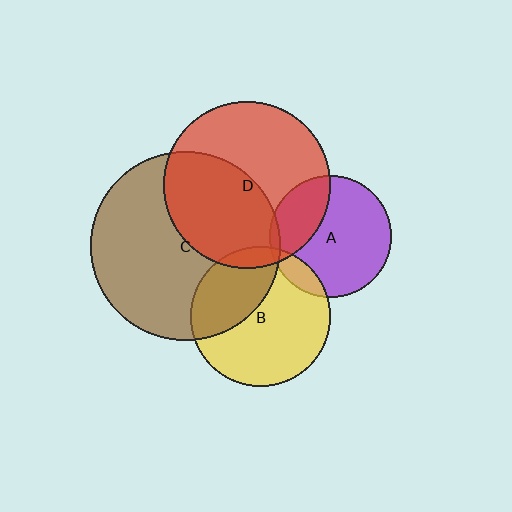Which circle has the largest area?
Circle C (brown).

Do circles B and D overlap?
Yes.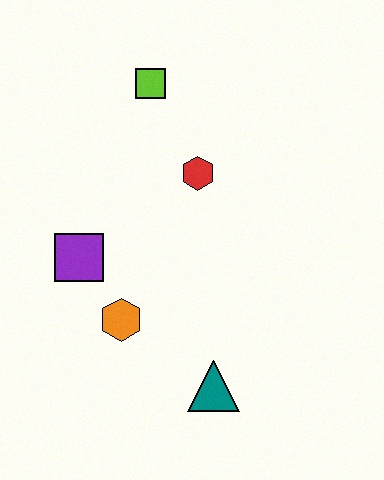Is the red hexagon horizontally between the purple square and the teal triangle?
Yes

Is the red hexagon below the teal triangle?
No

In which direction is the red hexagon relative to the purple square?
The red hexagon is to the right of the purple square.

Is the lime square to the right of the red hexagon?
No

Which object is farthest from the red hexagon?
The teal triangle is farthest from the red hexagon.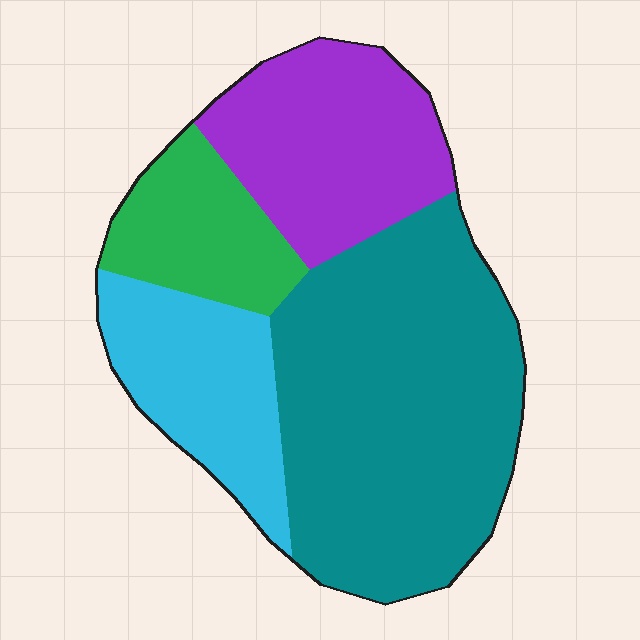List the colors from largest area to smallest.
From largest to smallest: teal, purple, cyan, green.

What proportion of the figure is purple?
Purple covers roughly 25% of the figure.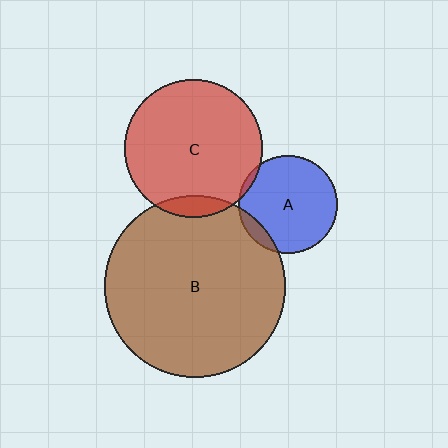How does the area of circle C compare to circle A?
Approximately 2.0 times.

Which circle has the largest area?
Circle B (brown).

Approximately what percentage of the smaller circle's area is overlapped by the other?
Approximately 10%.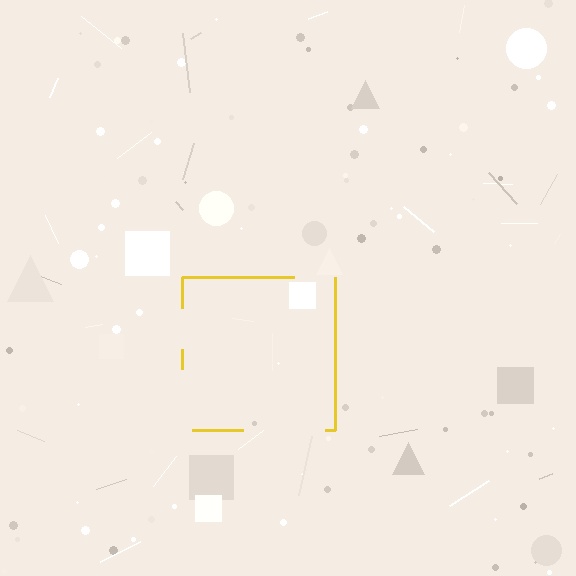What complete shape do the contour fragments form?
The contour fragments form a square.